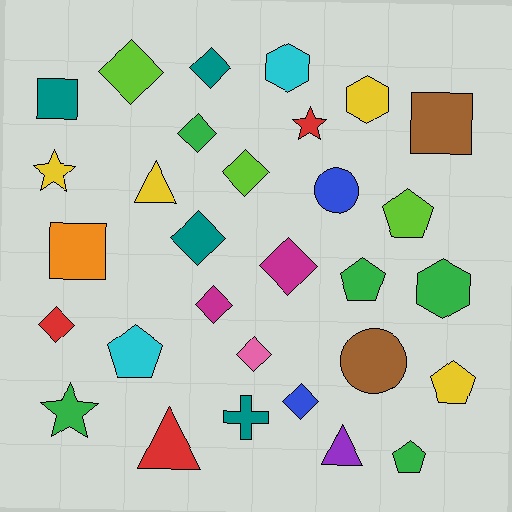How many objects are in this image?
There are 30 objects.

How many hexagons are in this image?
There are 3 hexagons.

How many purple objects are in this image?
There is 1 purple object.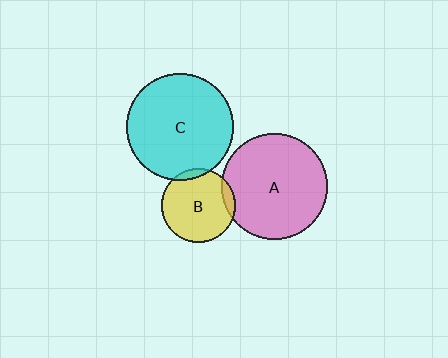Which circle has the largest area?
Circle C (cyan).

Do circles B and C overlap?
Yes.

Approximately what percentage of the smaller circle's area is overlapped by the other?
Approximately 5%.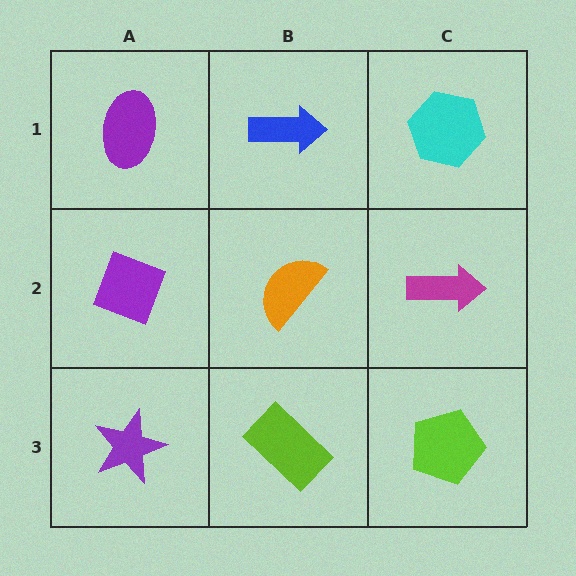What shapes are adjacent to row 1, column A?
A purple diamond (row 2, column A), a blue arrow (row 1, column B).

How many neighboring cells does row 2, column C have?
3.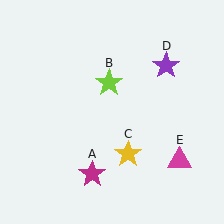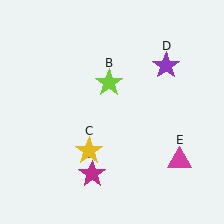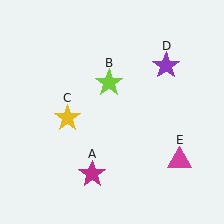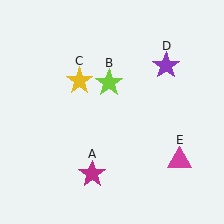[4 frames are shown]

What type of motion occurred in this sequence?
The yellow star (object C) rotated clockwise around the center of the scene.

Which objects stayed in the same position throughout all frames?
Magenta star (object A) and lime star (object B) and purple star (object D) and magenta triangle (object E) remained stationary.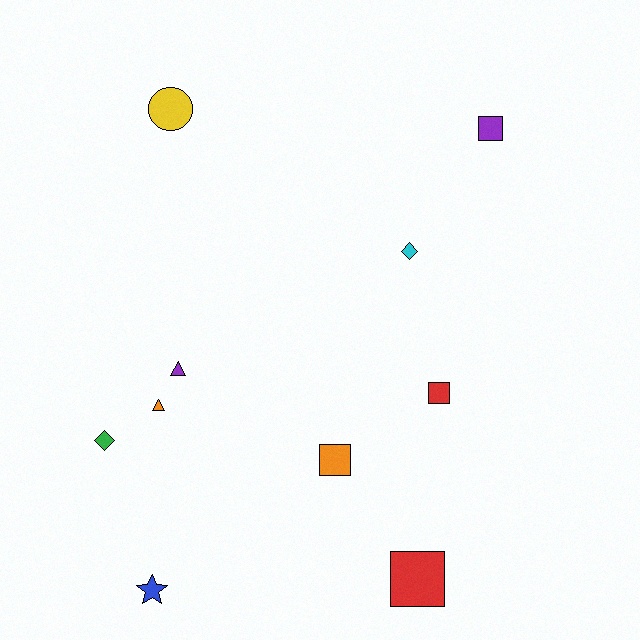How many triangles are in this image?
There are 2 triangles.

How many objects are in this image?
There are 10 objects.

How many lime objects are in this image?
There are no lime objects.